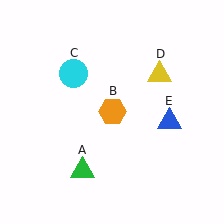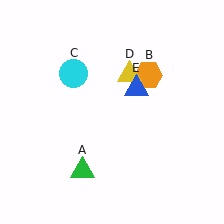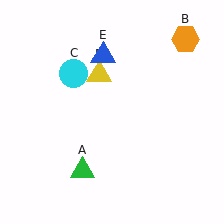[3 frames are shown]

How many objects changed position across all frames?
3 objects changed position: orange hexagon (object B), yellow triangle (object D), blue triangle (object E).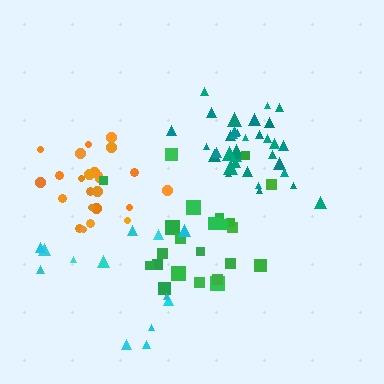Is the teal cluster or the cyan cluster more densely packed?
Teal.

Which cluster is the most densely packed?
Teal.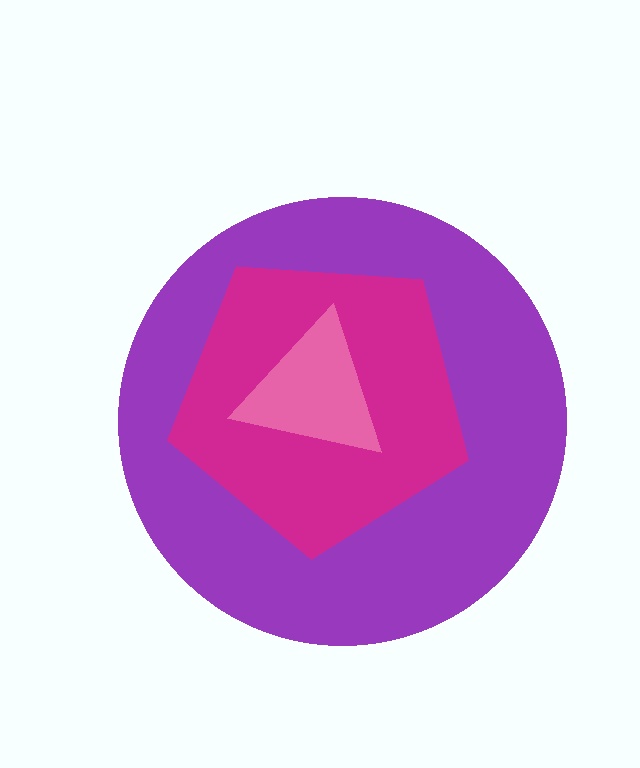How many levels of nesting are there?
3.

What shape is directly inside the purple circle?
The magenta pentagon.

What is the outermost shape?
The purple circle.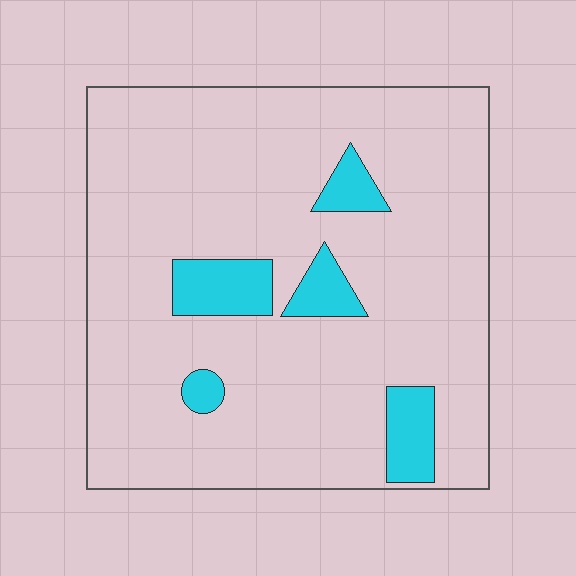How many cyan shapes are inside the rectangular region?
5.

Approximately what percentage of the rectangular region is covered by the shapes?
Approximately 10%.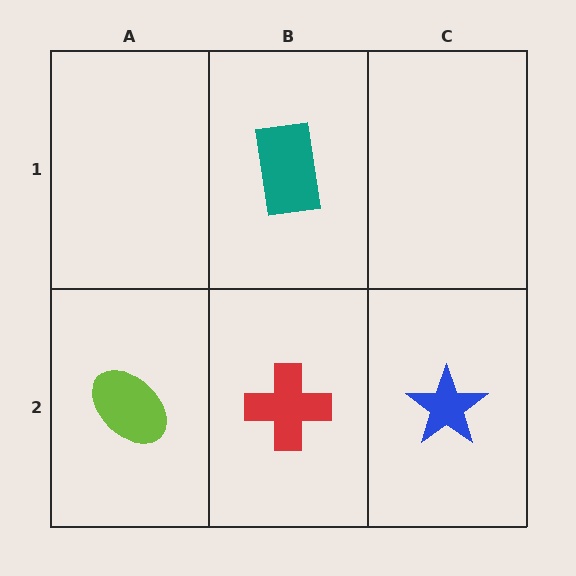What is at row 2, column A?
A lime ellipse.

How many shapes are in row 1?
1 shape.